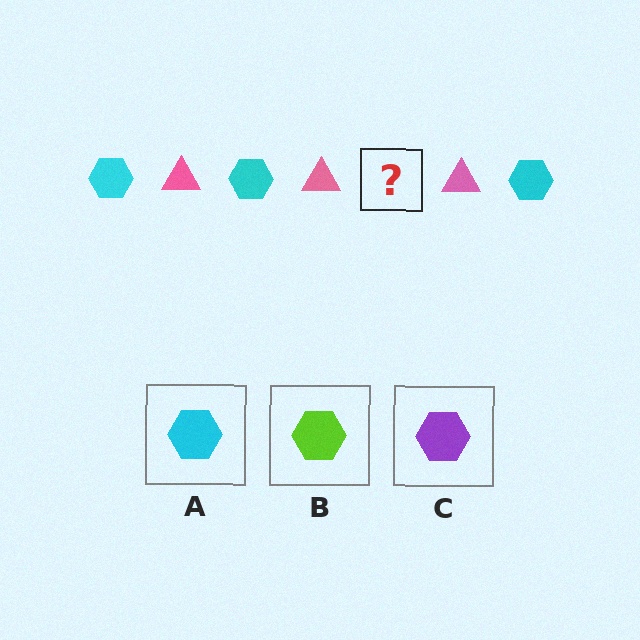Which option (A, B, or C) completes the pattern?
A.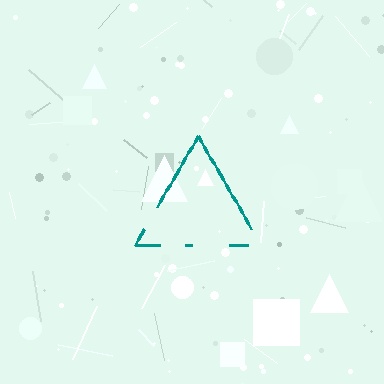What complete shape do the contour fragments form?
The contour fragments form a triangle.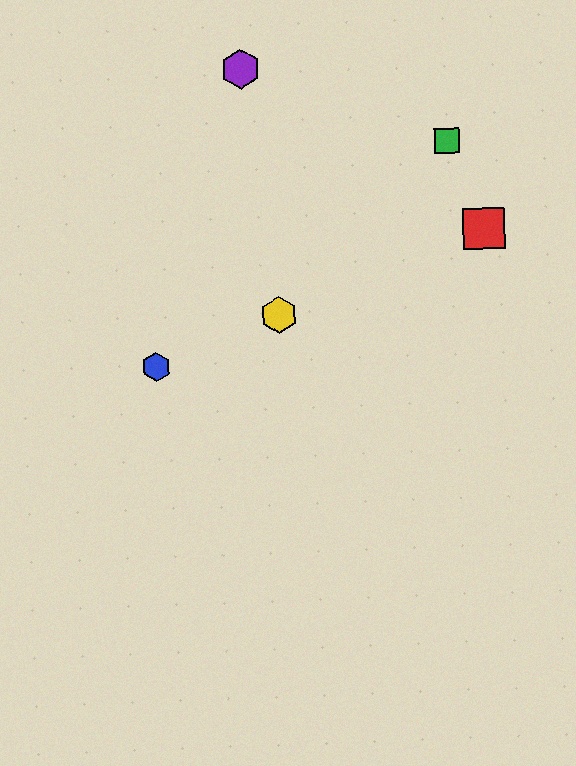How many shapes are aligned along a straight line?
3 shapes (the red square, the blue hexagon, the yellow hexagon) are aligned along a straight line.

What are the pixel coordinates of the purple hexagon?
The purple hexagon is at (241, 69).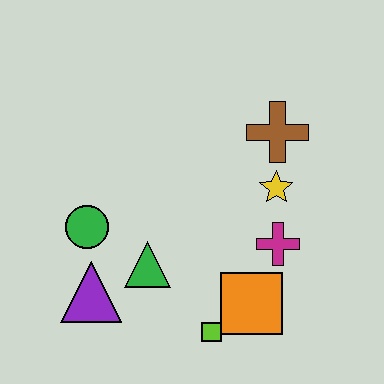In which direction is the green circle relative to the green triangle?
The green circle is to the left of the green triangle.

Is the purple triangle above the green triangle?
No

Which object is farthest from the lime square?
The brown cross is farthest from the lime square.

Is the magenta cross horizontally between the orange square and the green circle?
No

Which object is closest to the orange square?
The lime square is closest to the orange square.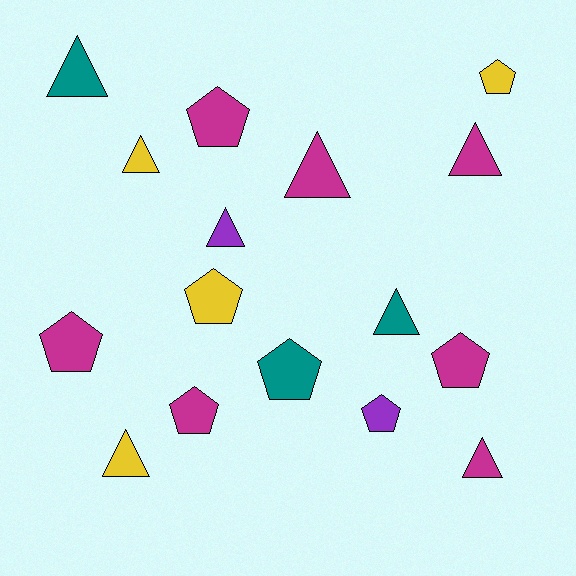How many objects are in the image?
There are 16 objects.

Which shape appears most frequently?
Pentagon, with 8 objects.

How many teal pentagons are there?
There is 1 teal pentagon.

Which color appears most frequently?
Magenta, with 7 objects.